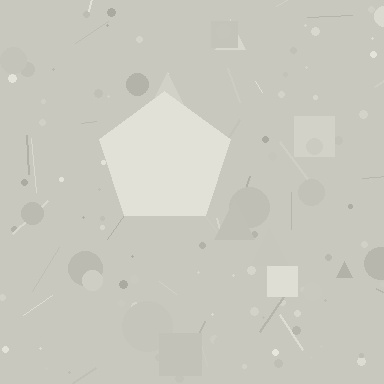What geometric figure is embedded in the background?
A pentagon is embedded in the background.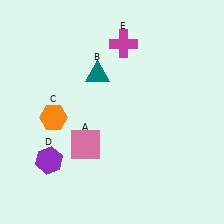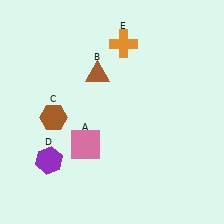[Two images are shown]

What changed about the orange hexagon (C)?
In Image 1, C is orange. In Image 2, it changed to brown.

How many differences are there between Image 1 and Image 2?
There are 3 differences between the two images.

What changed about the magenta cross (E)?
In Image 1, E is magenta. In Image 2, it changed to orange.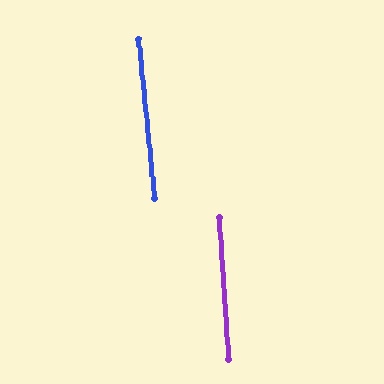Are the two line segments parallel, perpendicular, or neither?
Parallel — their directions differ by only 1.7°.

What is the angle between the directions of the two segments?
Approximately 2 degrees.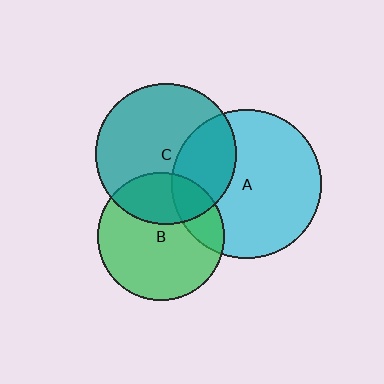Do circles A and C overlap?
Yes.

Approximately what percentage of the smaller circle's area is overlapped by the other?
Approximately 30%.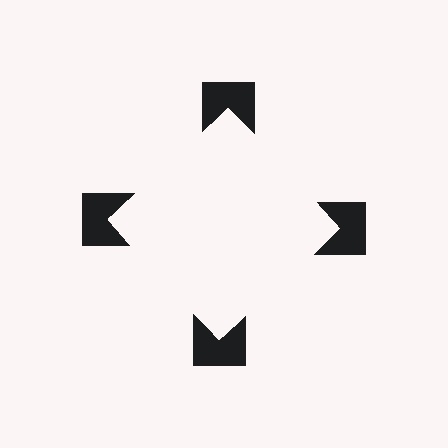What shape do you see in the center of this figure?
An illusory square — its edges are inferred from the aligned wedge cuts in the notched squares, not physically drawn.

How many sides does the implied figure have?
4 sides.